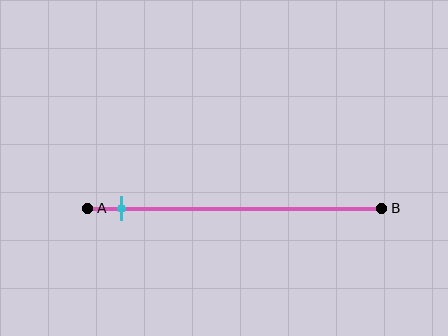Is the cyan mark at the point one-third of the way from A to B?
No, the mark is at about 10% from A, not at the 33% one-third point.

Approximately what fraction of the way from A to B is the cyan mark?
The cyan mark is approximately 10% of the way from A to B.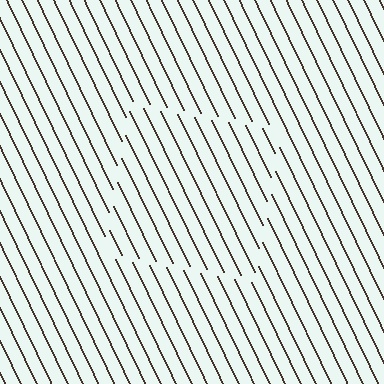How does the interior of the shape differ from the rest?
The interior of the shape contains the same grating, shifted by half a period — the contour is defined by the phase discontinuity where line-ends from the inner and outer gratings abut.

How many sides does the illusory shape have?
4 sides — the line-ends trace a square.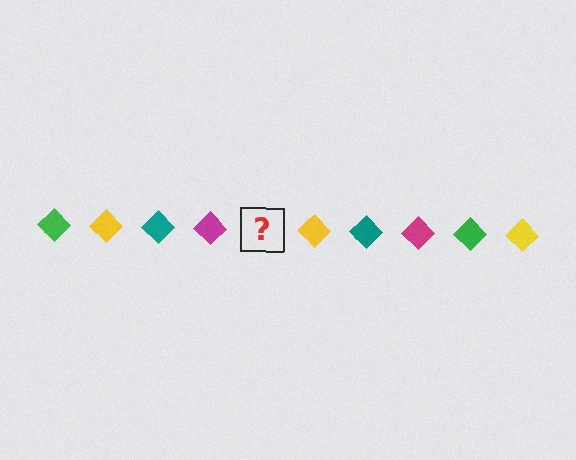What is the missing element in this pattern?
The missing element is a green diamond.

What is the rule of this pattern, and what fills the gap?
The rule is that the pattern cycles through green, yellow, teal, magenta diamonds. The gap should be filled with a green diamond.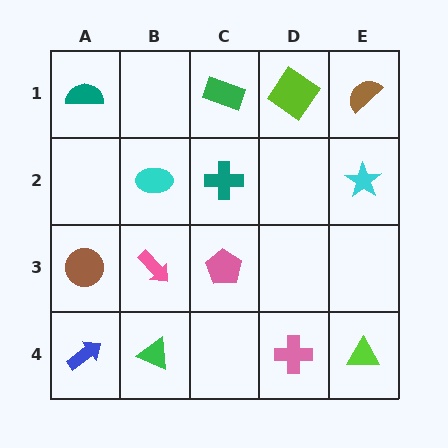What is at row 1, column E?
A brown semicircle.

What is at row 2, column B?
A cyan ellipse.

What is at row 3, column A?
A brown circle.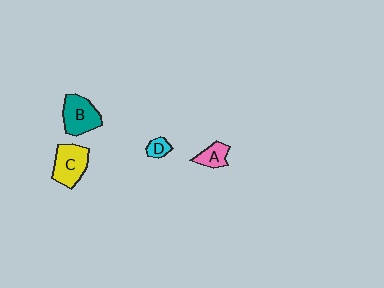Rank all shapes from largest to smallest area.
From largest to smallest: C (yellow), B (teal), A (pink), D (cyan).